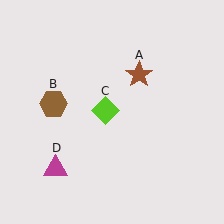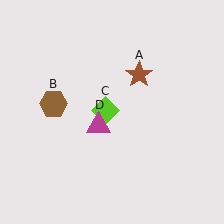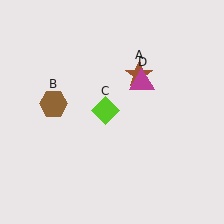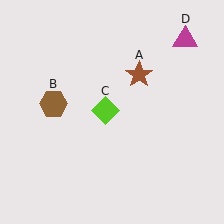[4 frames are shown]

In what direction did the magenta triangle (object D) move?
The magenta triangle (object D) moved up and to the right.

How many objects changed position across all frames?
1 object changed position: magenta triangle (object D).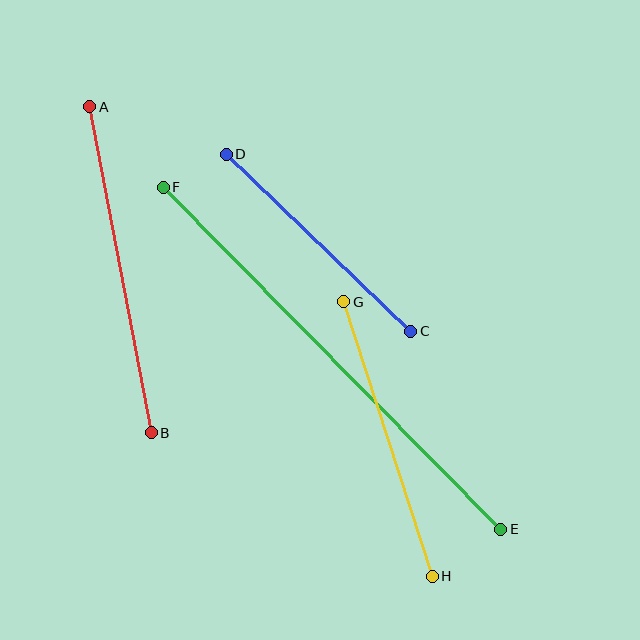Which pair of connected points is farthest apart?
Points E and F are farthest apart.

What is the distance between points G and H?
The distance is approximately 288 pixels.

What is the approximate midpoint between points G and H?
The midpoint is at approximately (388, 439) pixels.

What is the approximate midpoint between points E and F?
The midpoint is at approximately (332, 358) pixels.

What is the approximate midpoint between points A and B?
The midpoint is at approximately (121, 270) pixels.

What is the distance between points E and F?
The distance is approximately 481 pixels.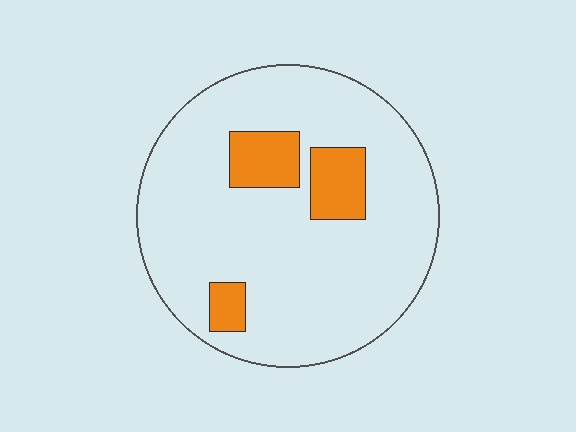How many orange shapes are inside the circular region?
3.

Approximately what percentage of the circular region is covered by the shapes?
Approximately 15%.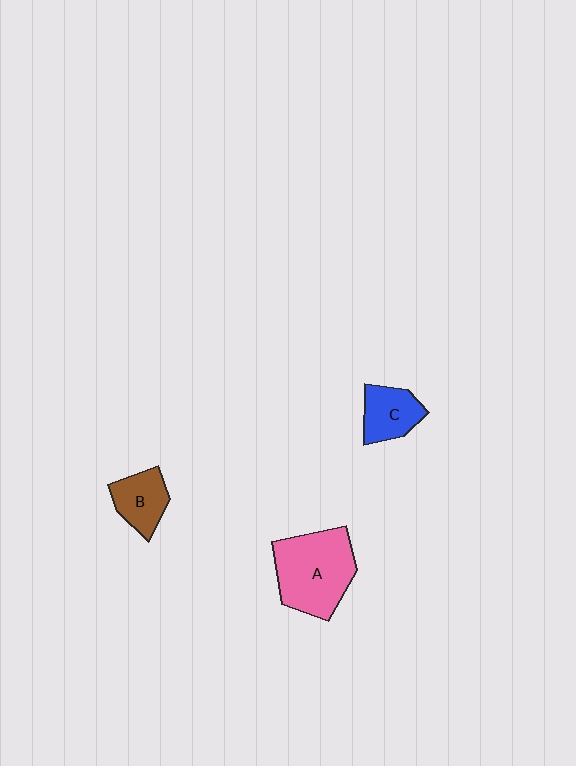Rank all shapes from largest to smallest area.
From largest to smallest: A (pink), C (blue), B (brown).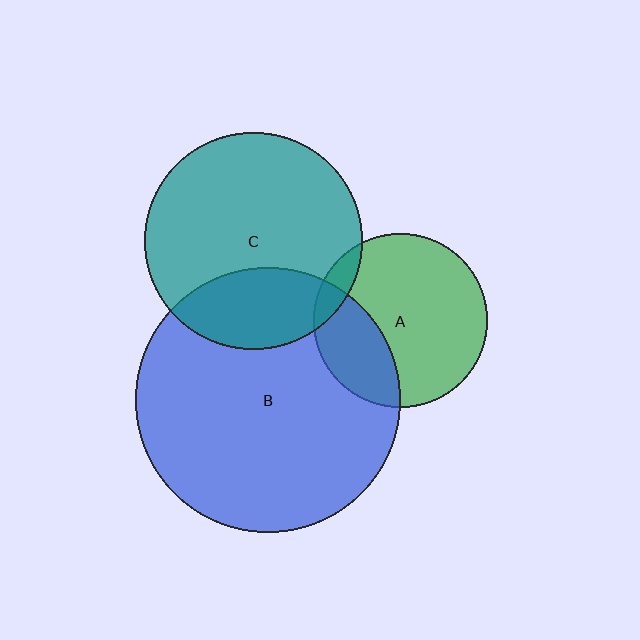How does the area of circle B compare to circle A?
Approximately 2.3 times.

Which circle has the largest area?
Circle B (blue).